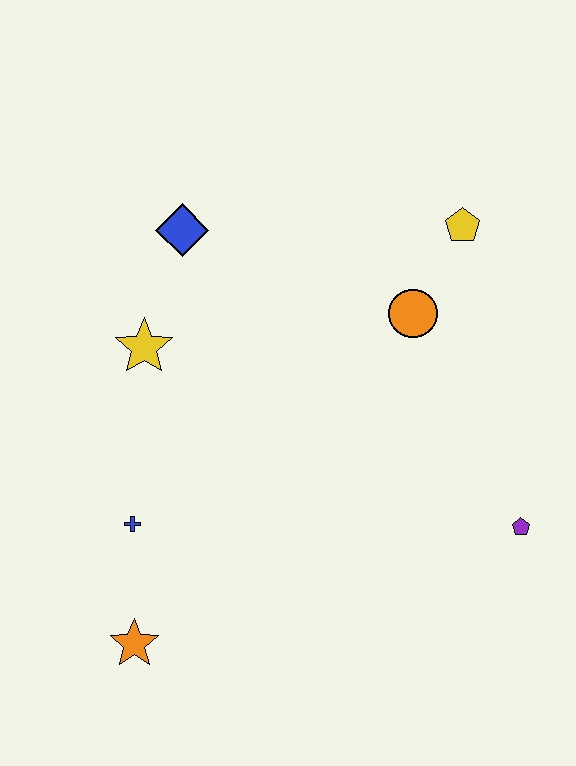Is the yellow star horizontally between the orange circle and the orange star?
Yes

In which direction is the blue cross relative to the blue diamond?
The blue cross is below the blue diamond.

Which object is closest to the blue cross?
The orange star is closest to the blue cross.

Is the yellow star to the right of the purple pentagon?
No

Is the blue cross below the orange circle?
Yes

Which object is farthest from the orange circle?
The orange star is farthest from the orange circle.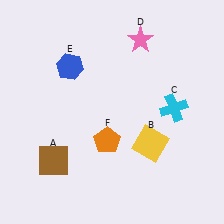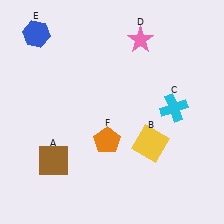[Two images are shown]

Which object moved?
The blue hexagon (E) moved left.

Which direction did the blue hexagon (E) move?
The blue hexagon (E) moved left.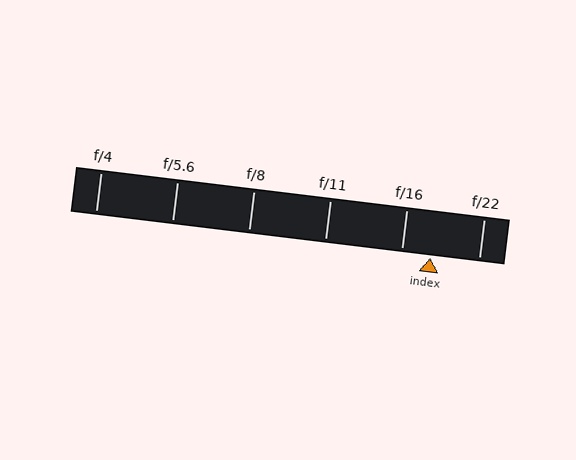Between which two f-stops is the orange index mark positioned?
The index mark is between f/16 and f/22.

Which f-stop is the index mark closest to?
The index mark is closest to f/16.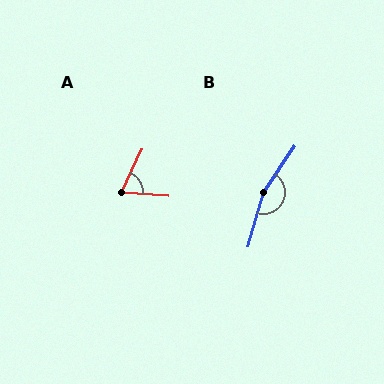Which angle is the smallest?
A, at approximately 69 degrees.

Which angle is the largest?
B, at approximately 162 degrees.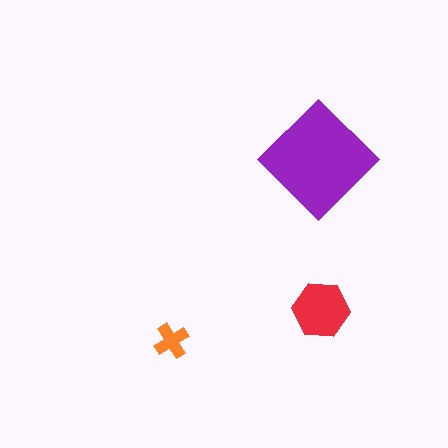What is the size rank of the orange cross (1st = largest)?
3rd.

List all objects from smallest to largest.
The orange cross, the red hexagon, the purple diamond.